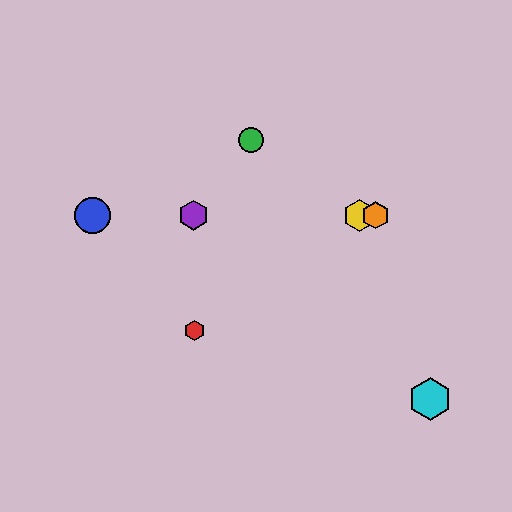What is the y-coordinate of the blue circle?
The blue circle is at y≈215.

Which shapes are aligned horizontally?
The blue circle, the yellow hexagon, the purple hexagon, the orange hexagon are aligned horizontally.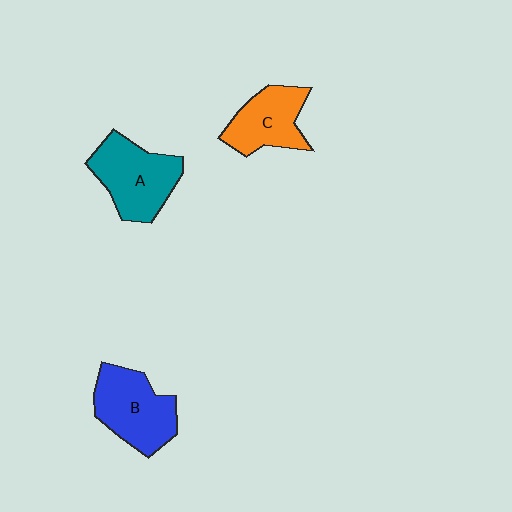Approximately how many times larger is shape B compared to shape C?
Approximately 1.2 times.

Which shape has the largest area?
Shape A (teal).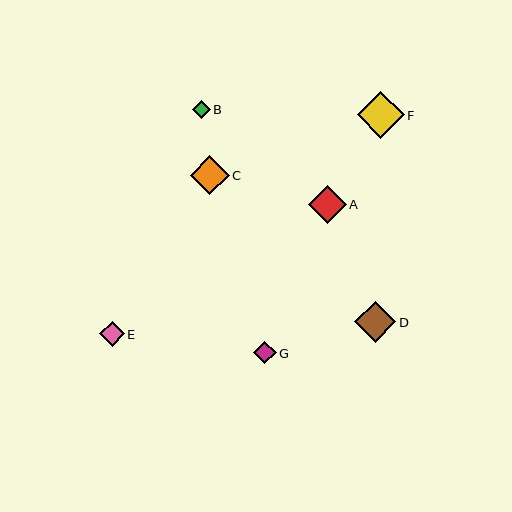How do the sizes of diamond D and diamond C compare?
Diamond D and diamond C are approximately the same size.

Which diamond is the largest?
Diamond F is the largest with a size of approximately 47 pixels.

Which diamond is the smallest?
Diamond B is the smallest with a size of approximately 18 pixels.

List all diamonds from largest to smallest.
From largest to smallest: F, D, C, A, E, G, B.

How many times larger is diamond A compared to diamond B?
Diamond A is approximately 2.1 times the size of diamond B.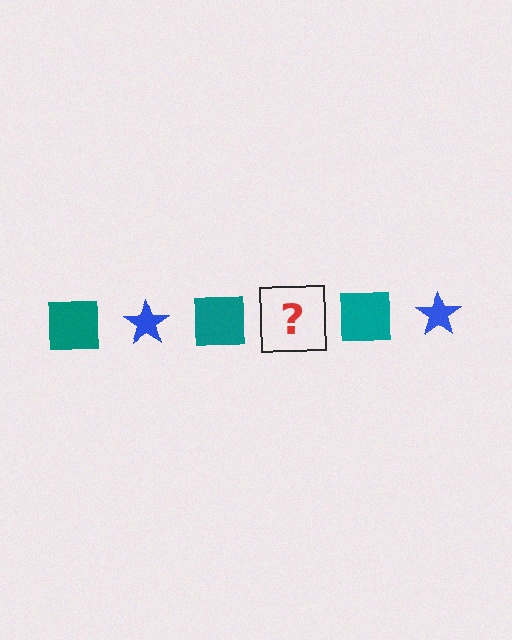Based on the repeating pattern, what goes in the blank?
The blank should be a blue star.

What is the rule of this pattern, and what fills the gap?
The rule is that the pattern alternates between teal square and blue star. The gap should be filled with a blue star.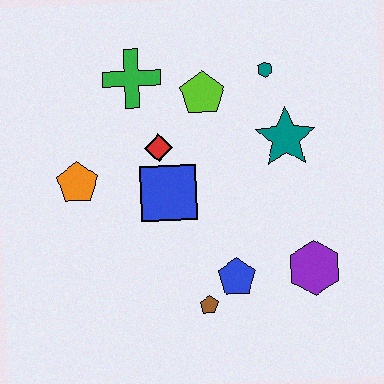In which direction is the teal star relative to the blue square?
The teal star is to the right of the blue square.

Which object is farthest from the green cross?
The purple hexagon is farthest from the green cross.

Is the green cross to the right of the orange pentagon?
Yes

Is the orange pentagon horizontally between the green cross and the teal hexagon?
No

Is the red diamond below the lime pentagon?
Yes